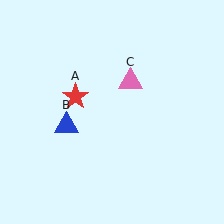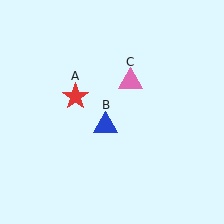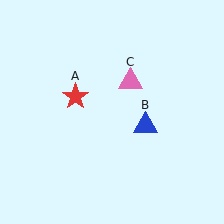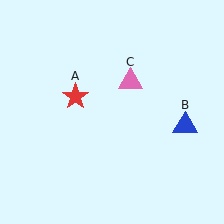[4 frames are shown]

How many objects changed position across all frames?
1 object changed position: blue triangle (object B).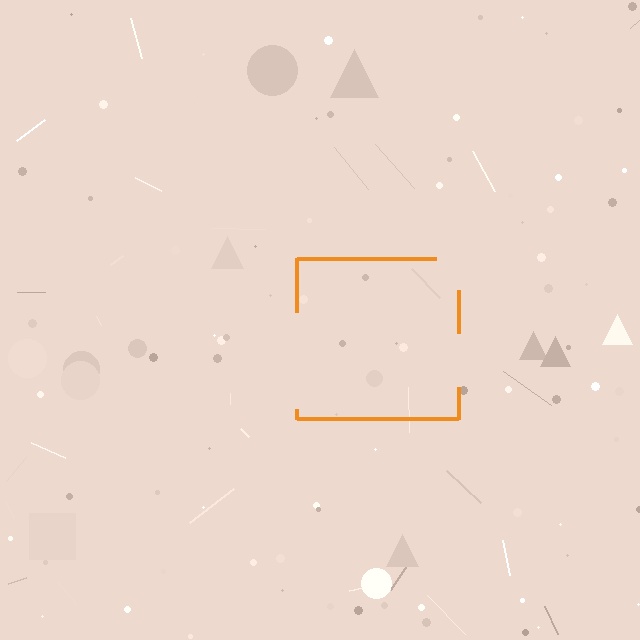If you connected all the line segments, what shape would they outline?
They would outline a square.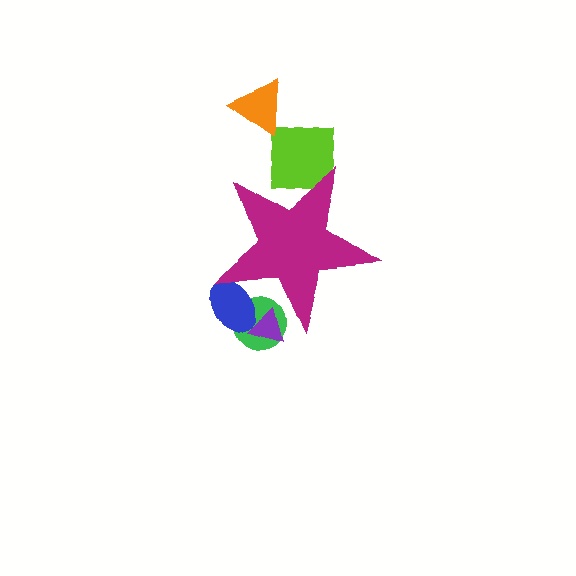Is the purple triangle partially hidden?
Yes, the purple triangle is partially hidden behind the magenta star.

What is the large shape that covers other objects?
A magenta star.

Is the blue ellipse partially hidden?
Yes, the blue ellipse is partially hidden behind the magenta star.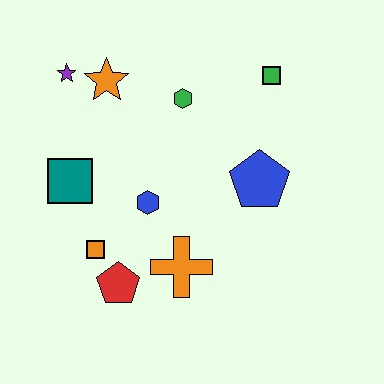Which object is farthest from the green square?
The red pentagon is farthest from the green square.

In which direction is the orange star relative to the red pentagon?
The orange star is above the red pentagon.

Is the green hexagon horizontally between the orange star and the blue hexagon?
No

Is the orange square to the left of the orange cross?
Yes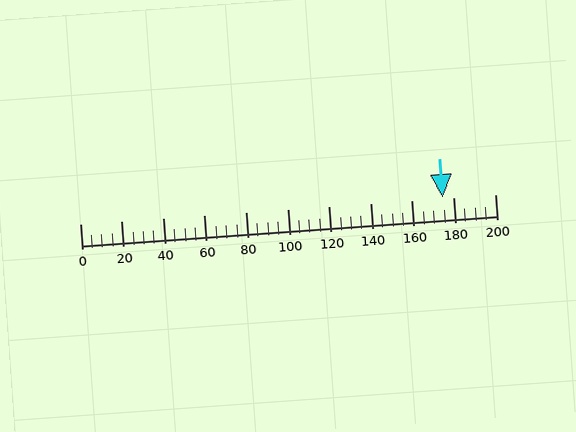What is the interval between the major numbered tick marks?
The major tick marks are spaced 20 units apart.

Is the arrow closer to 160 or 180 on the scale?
The arrow is closer to 180.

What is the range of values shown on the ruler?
The ruler shows values from 0 to 200.